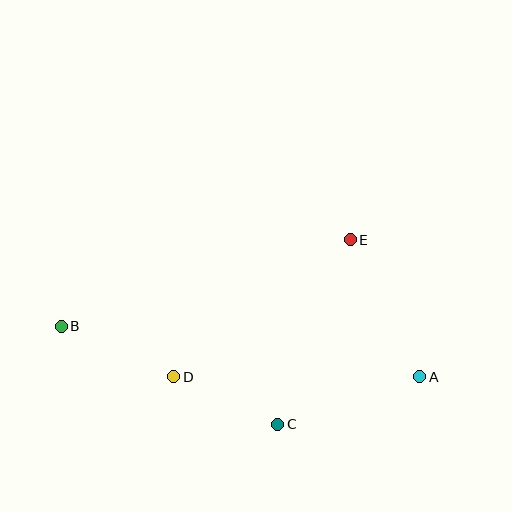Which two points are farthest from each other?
Points A and B are farthest from each other.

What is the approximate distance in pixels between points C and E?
The distance between C and E is approximately 198 pixels.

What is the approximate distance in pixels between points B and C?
The distance between B and C is approximately 237 pixels.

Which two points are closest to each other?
Points C and D are closest to each other.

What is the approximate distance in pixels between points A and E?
The distance between A and E is approximately 153 pixels.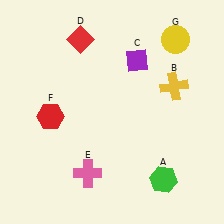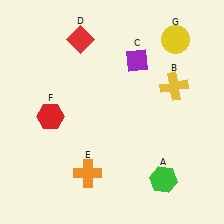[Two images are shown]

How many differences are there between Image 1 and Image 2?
There is 1 difference between the two images.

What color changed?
The cross (E) changed from pink in Image 1 to orange in Image 2.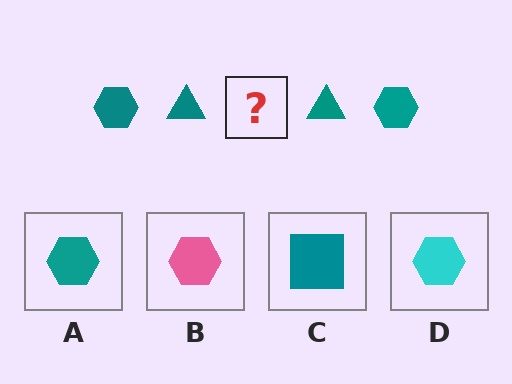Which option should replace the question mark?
Option A.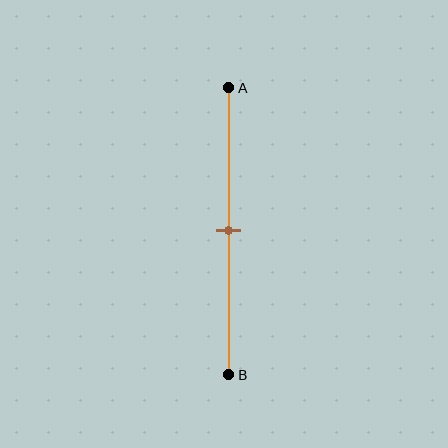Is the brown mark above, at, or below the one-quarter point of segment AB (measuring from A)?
The brown mark is below the one-quarter point of segment AB.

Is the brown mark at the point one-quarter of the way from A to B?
No, the mark is at about 50% from A, not at the 25% one-quarter point.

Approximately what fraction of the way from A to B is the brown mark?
The brown mark is approximately 50% of the way from A to B.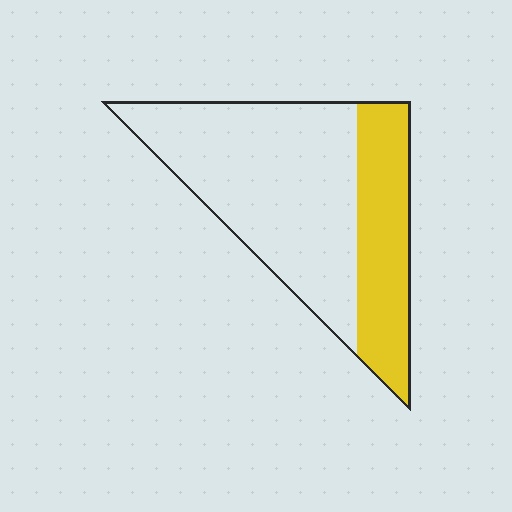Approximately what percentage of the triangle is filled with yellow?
Approximately 30%.